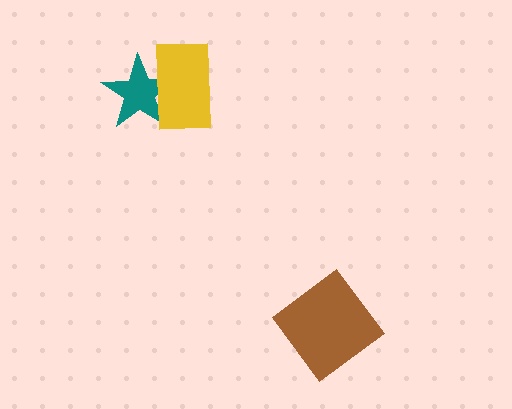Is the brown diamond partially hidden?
No, no other shape covers it.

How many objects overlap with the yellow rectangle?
1 object overlaps with the yellow rectangle.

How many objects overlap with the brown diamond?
0 objects overlap with the brown diamond.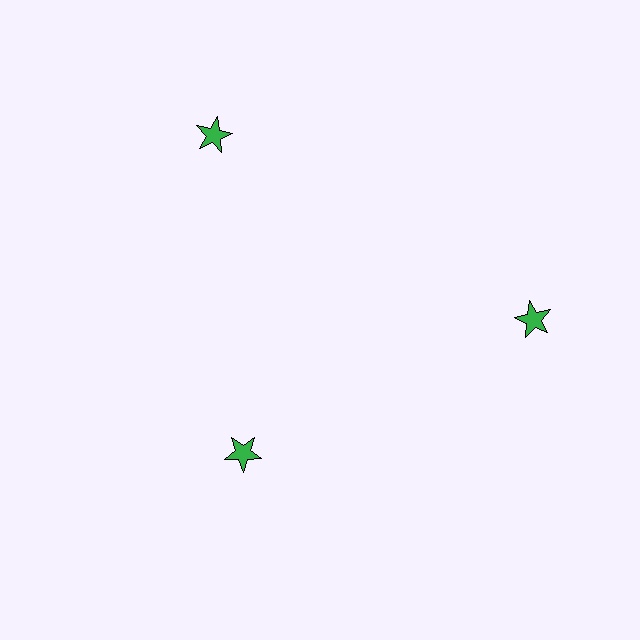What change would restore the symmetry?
The symmetry would be restored by moving it outward, back onto the ring so that all 3 stars sit at equal angles and equal distance from the center.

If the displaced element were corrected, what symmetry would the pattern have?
It would have 3-fold rotational symmetry — the pattern would map onto itself every 120 degrees.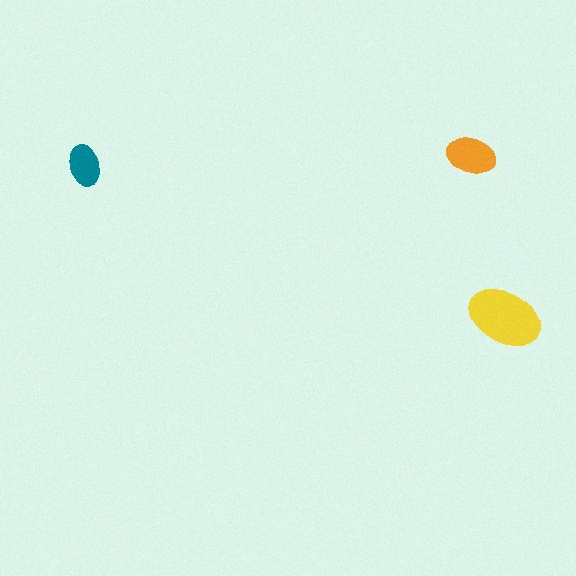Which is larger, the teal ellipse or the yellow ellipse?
The yellow one.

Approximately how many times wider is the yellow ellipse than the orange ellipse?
About 1.5 times wider.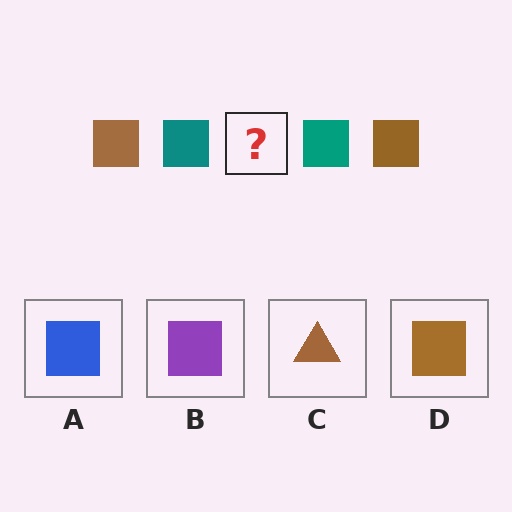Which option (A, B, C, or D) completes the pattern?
D.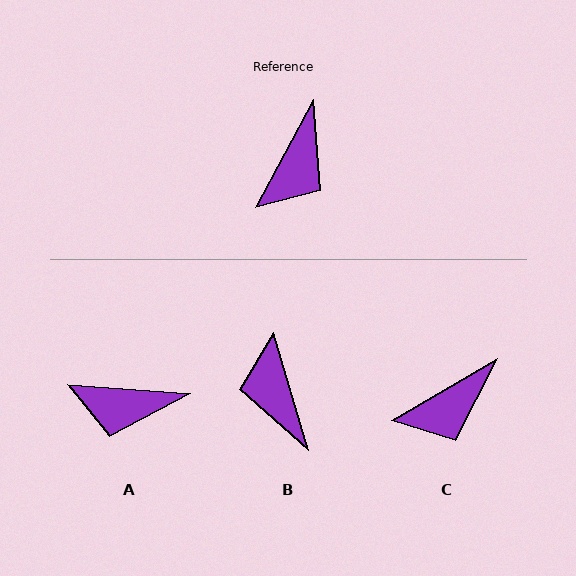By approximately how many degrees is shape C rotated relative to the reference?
Approximately 32 degrees clockwise.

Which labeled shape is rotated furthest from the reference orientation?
B, about 136 degrees away.